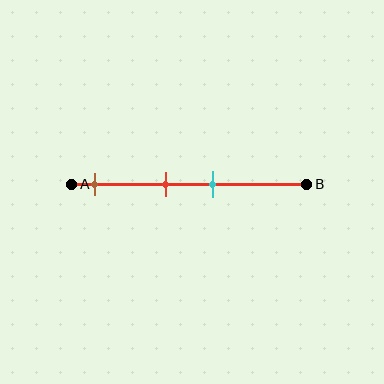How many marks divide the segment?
There are 3 marks dividing the segment.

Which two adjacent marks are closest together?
The red and cyan marks are the closest adjacent pair.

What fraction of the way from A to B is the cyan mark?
The cyan mark is approximately 60% (0.6) of the way from A to B.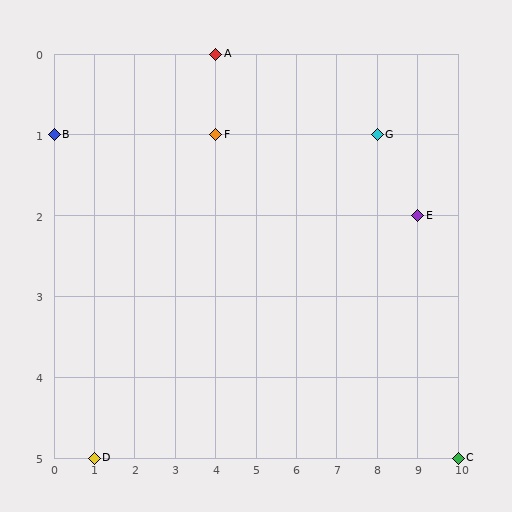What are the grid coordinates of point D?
Point D is at grid coordinates (1, 5).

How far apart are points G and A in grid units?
Points G and A are 4 columns and 1 row apart (about 4.1 grid units diagonally).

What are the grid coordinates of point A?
Point A is at grid coordinates (4, 0).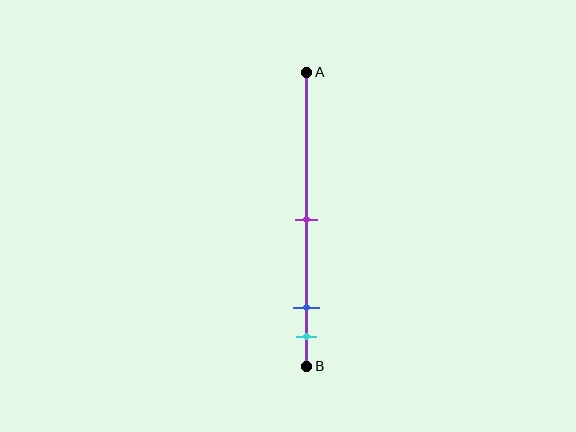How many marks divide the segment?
There are 3 marks dividing the segment.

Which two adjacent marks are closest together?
The blue and cyan marks are the closest adjacent pair.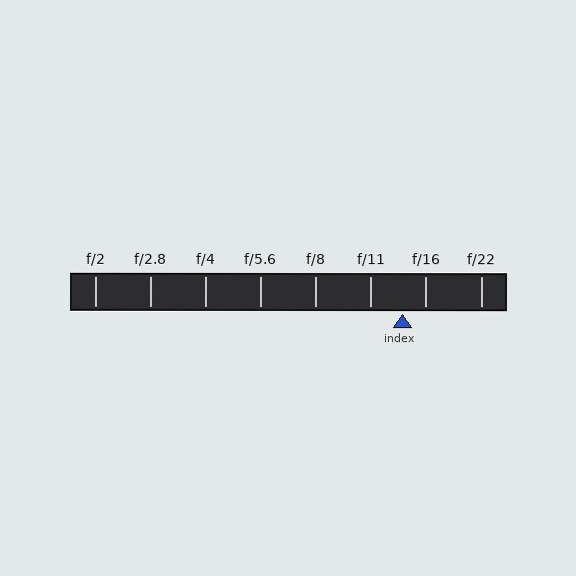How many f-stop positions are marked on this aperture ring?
There are 8 f-stop positions marked.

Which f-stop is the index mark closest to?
The index mark is closest to f/16.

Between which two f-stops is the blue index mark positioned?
The index mark is between f/11 and f/16.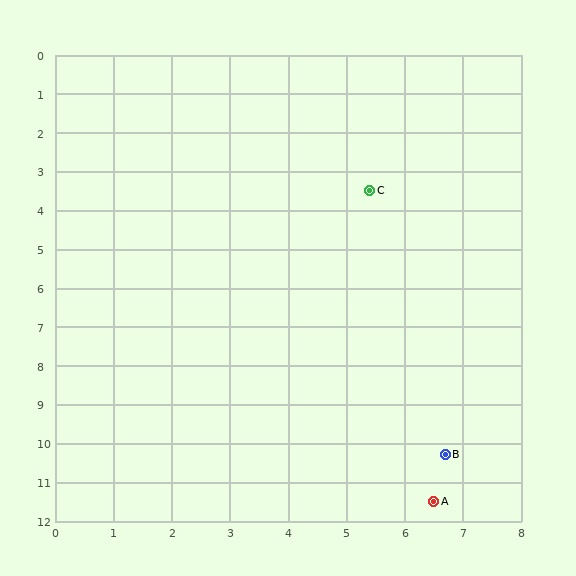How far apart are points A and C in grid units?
Points A and C are about 8.1 grid units apart.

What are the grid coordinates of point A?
Point A is at approximately (6.5, 11.5).